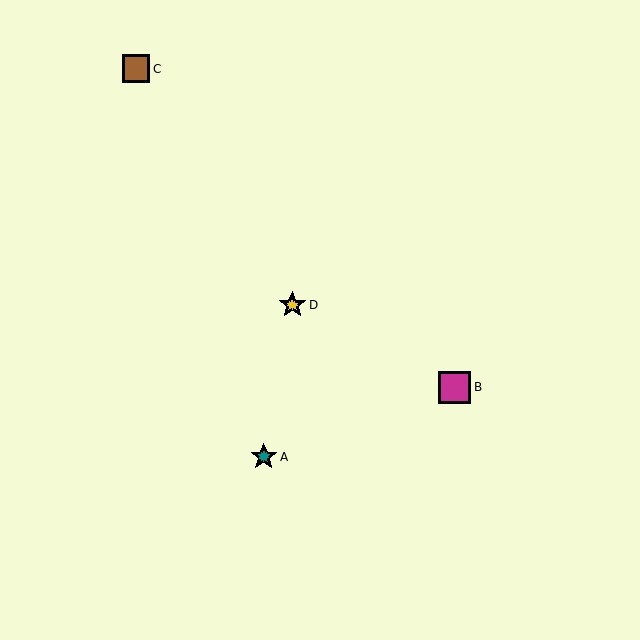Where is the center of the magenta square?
The center of the magenta square is at (455, 387).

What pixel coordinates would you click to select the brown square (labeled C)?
Click at (136, 69) to select the brown square C.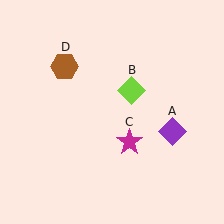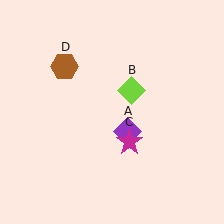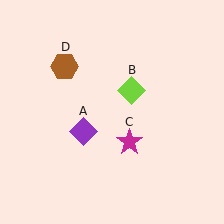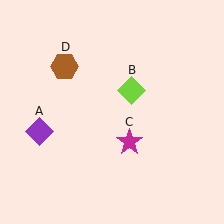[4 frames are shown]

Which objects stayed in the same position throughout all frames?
Lime diamond (object B) and magenta star (object C) and brown hexagon (object D) remained stationary.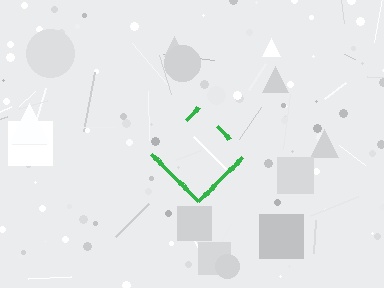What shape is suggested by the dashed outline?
The dashed outline suggests a diamond.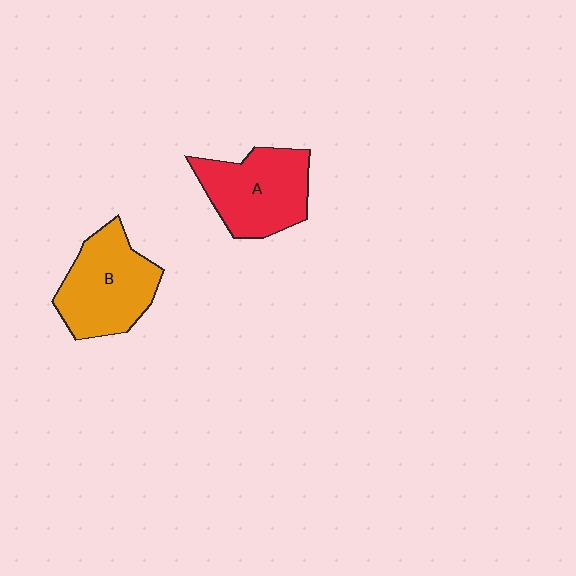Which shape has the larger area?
Shape B (orange).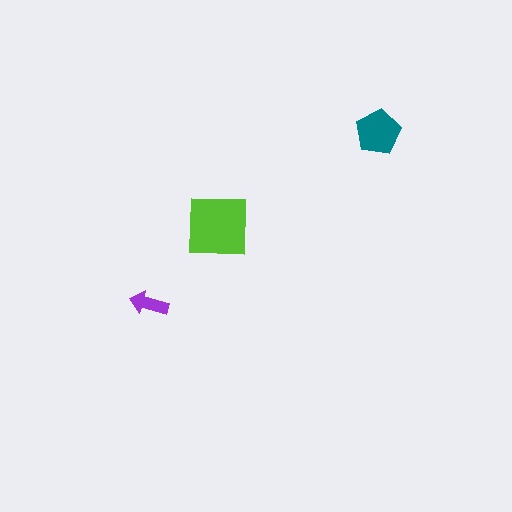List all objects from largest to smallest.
The lime square, the teal pentagon, the purple arrow.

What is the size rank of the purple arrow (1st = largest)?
3rd.